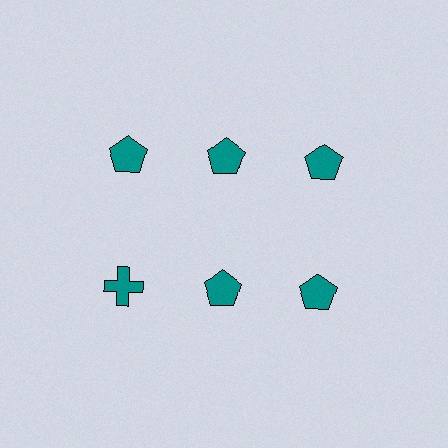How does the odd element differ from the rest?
It has a different shape: cross instead of pentagon.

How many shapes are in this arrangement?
There are 6 shapes arranged in a grid pattern.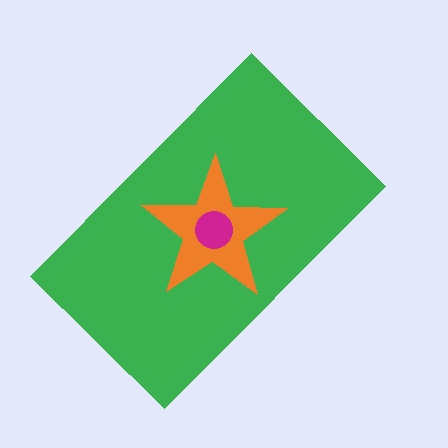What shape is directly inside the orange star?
The magenta circle.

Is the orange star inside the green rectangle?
Yes.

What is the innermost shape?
The magenta circle.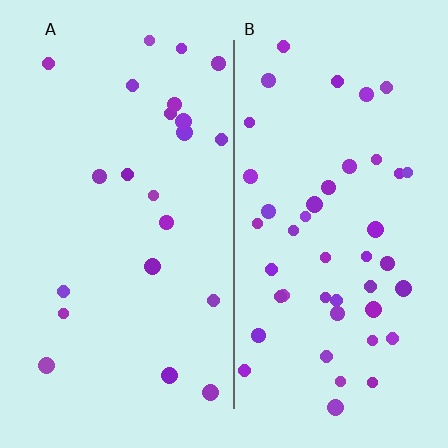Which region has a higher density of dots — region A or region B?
B (the right).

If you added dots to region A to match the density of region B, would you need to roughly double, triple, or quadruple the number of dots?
Approximately double.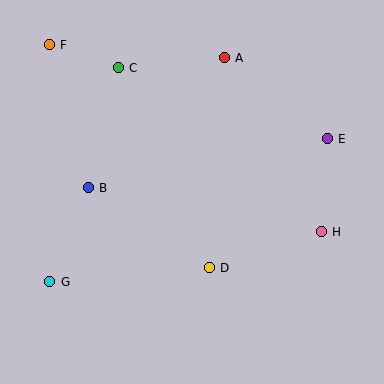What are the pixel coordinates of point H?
Point H is at (321, 232).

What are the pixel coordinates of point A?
Point A is at (224, 58).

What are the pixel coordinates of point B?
Point B is at (88, 188).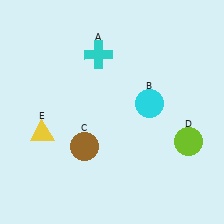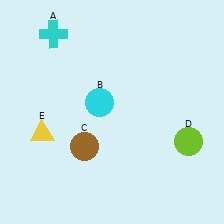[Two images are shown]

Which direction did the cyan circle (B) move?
The cyan circle (B) moved left.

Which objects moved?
The objects that moved are: the cyan cross (A), the cyan circle (B).